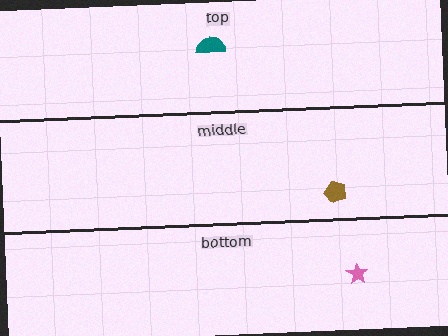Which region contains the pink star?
The bottom region.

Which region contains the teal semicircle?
The top region.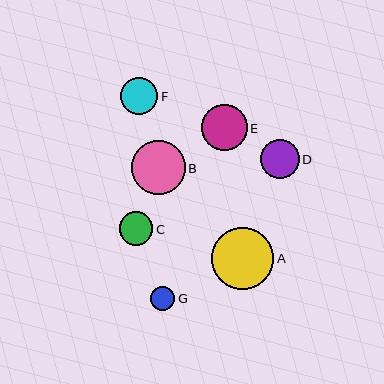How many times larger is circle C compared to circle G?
Circle C is approximately 1.4 times the size of circle G.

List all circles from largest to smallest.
From largest to smallest: A, B, E, D, F, C, G.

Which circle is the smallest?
Circle G is the smallest with a size of approximately 24 pixels.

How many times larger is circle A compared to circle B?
Circle A is approximately 1.2 times the size of circle B.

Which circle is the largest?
Circle A is the largest with a size of approximately 62 pixels.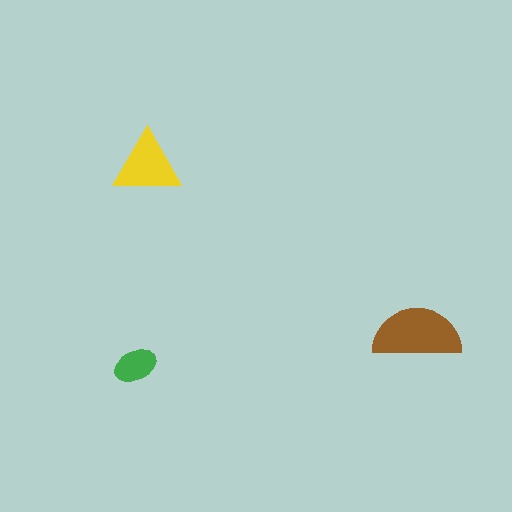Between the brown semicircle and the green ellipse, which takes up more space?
The brown semicircle.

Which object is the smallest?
The green ellipse.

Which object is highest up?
The yellow triangle is topmost.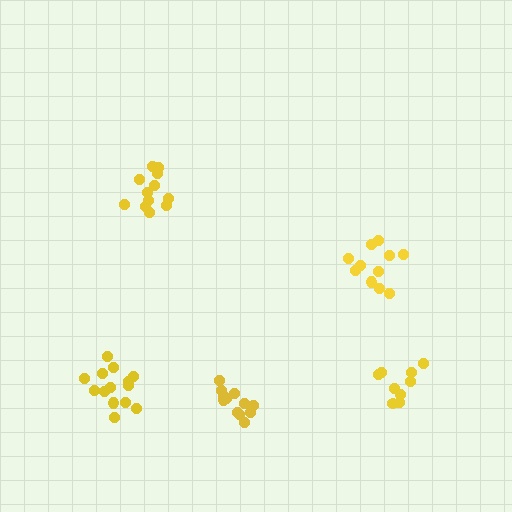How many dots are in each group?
Group 1: 11 dots, Group 2: 12 dots, Group 3: 14 dots, Group 4: 12 dots, Group 5: 9 dots (58 total).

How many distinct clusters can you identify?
There are 5 distinct clusters.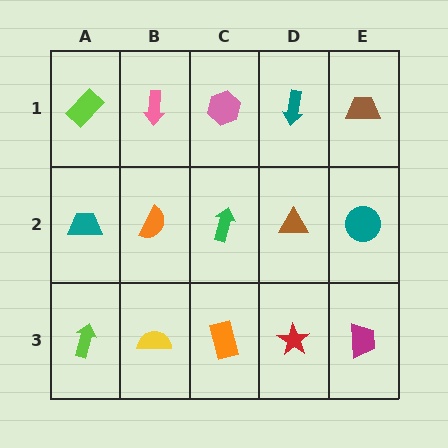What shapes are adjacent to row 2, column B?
A pink arrow (row 1, column B), a yellow semicircle (row 3, column B), a teal trapezoid (row 2, column A), a green arrow (row 2, column C).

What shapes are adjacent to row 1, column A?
A teal trapezoid (row 2, column A), a pink arrow (row 1, column B).